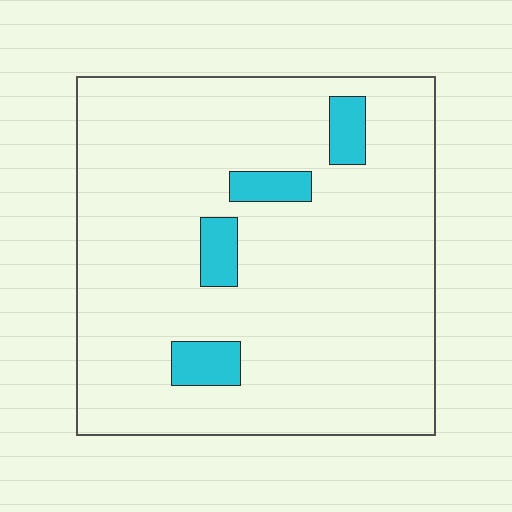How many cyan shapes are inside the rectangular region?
4.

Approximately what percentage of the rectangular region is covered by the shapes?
Approximately 10%.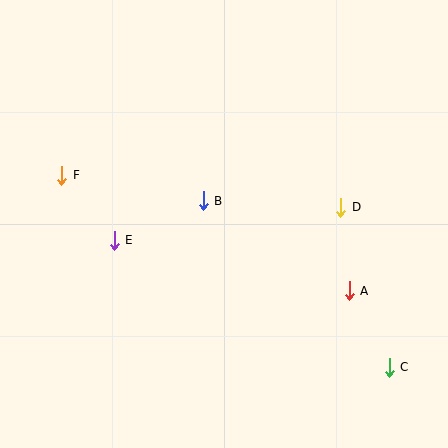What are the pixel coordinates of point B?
Point B is at (203, 201).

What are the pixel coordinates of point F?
Point F is at (62, 175).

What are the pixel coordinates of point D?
Point D is at (341, 207).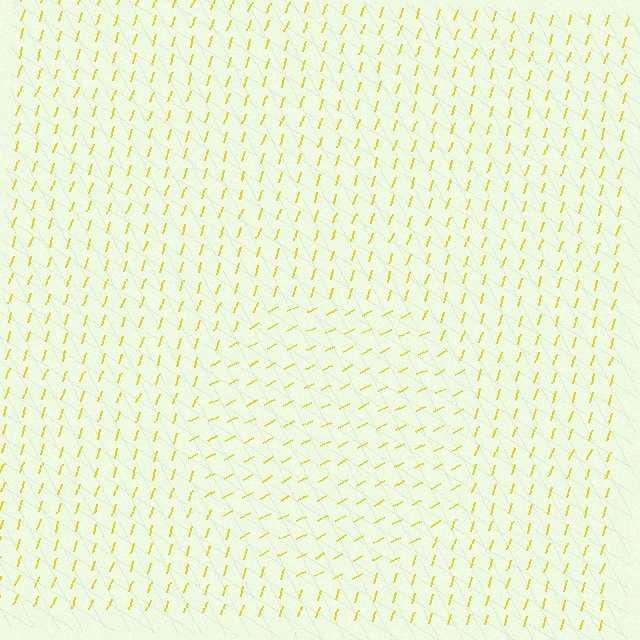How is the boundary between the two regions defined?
The boundary is defined purely by a change in line orientation (approximately 45 degrees difference). All lines are the same color and thickness.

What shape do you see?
I see a circle.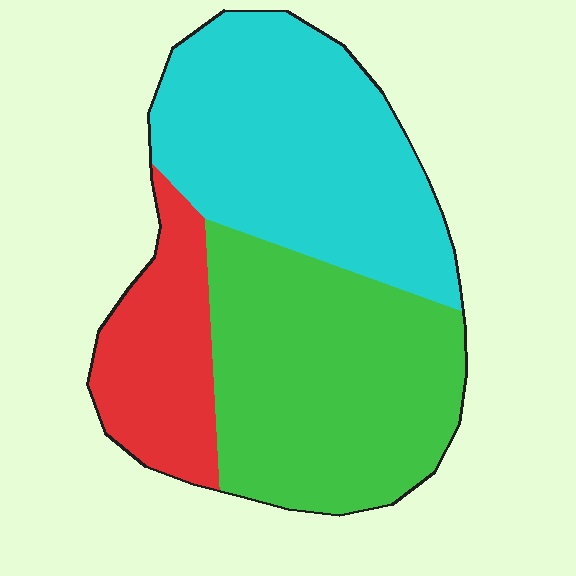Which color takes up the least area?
Red, at roughly 20%.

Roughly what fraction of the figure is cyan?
Cyan takes up about two fifths (2/5) of the figure.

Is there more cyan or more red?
Cyan.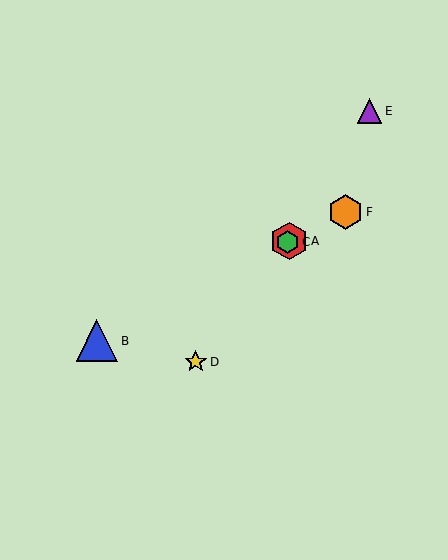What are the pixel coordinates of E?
Object E is at (369, 111).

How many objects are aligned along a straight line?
4 objects (A, B, C, F) are aligned along a straight line.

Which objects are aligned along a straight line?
Objects A, B, C, F are aligned along a straight line.